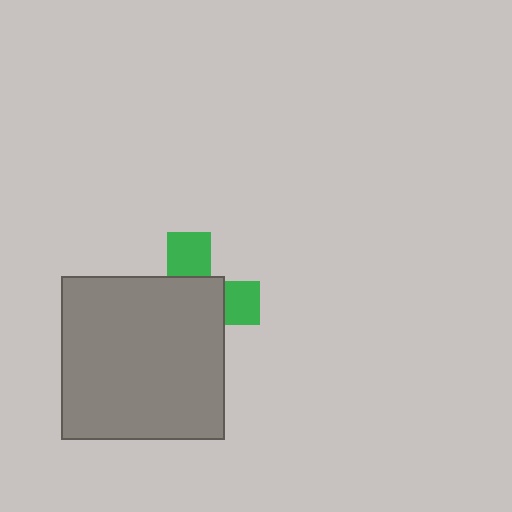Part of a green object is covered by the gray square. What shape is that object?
It is a cross.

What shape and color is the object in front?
The object in front is a gray square.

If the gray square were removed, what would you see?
You would see the complete green cross.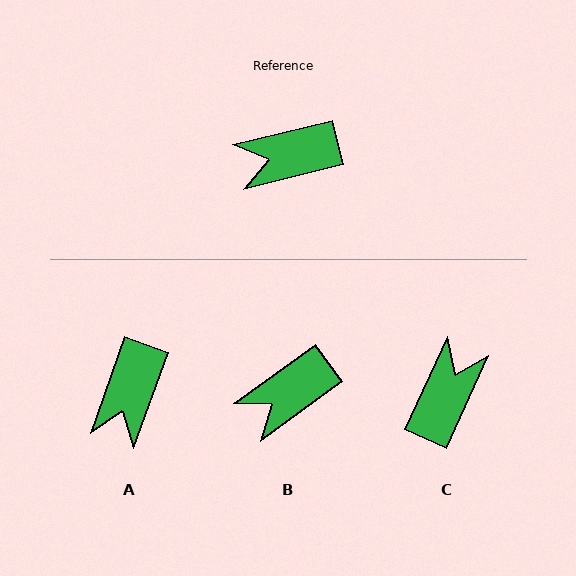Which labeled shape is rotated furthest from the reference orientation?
C, about 129 degrees away.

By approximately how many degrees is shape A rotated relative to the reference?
Approximately 57 degrees counter-clockwise.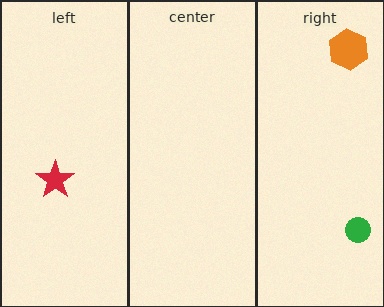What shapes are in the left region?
The red star.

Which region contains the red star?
The left region.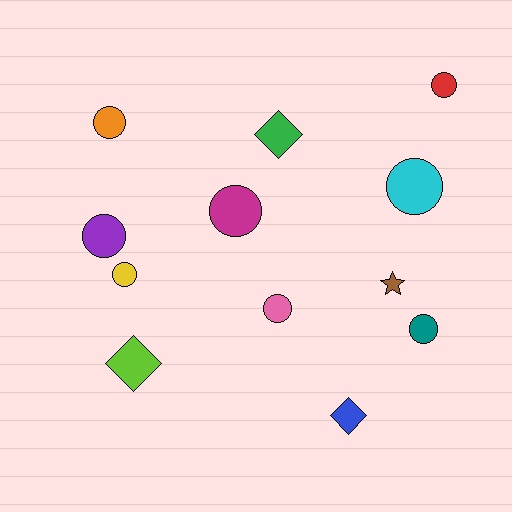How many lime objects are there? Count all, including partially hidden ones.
There is 1 lime object.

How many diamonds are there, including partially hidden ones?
There are 3 diamonds.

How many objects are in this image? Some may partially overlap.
There are 12 objects.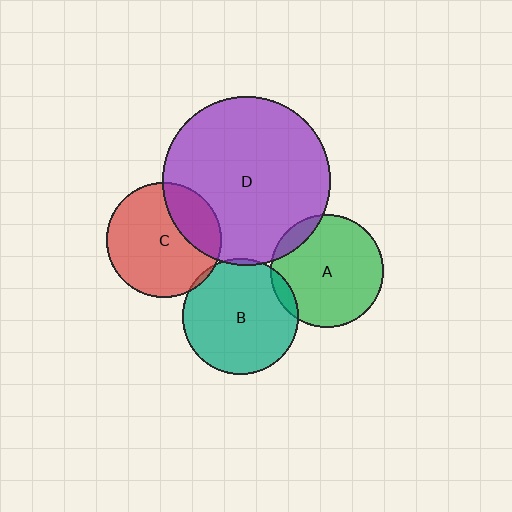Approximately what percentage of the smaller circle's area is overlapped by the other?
Approximately 5%.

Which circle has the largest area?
Circle D (purple).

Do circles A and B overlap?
Yes.